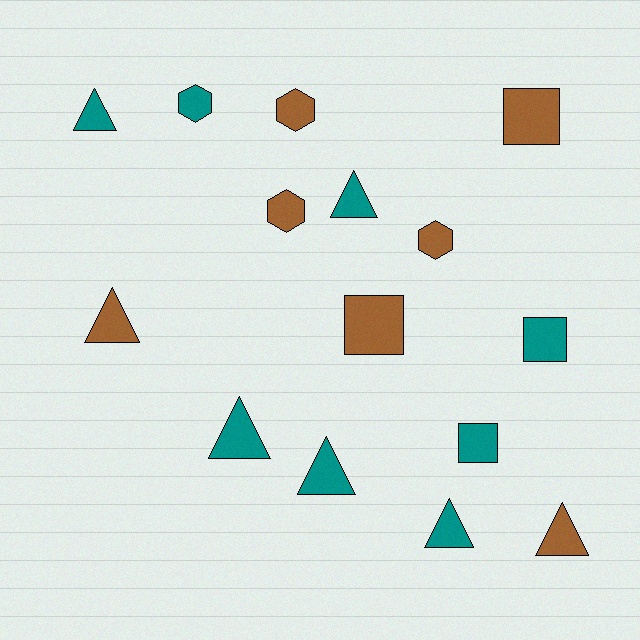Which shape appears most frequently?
Triangle, with 7 objects.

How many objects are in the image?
There are 15 objects.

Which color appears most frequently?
Teal, with 8 objects.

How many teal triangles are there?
There are 5 teal triangles.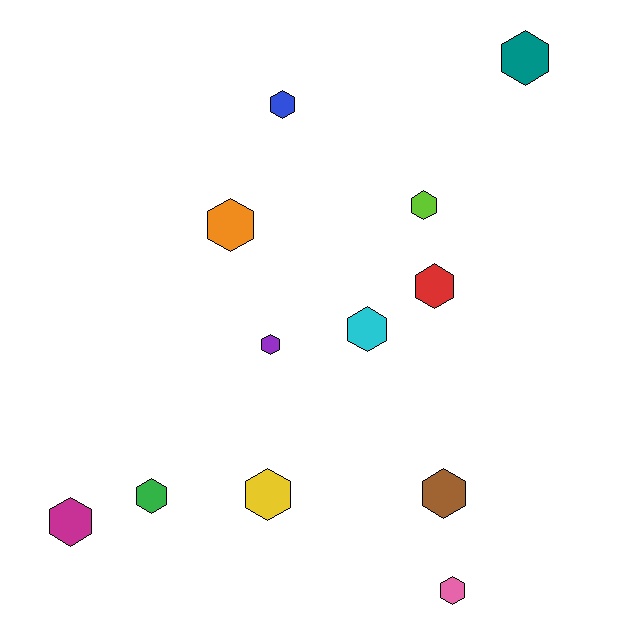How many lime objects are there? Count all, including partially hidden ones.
There is 1 lime object.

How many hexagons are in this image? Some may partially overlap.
There are 12 hexagons.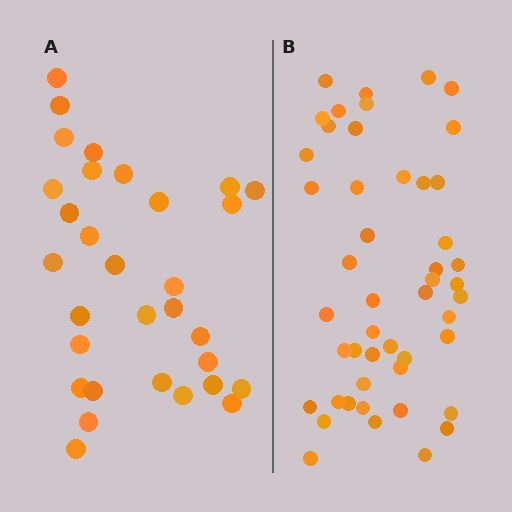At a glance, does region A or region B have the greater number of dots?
Region B (the right region) has more dots.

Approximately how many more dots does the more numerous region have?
Region B has approximately 15 more dots than region A.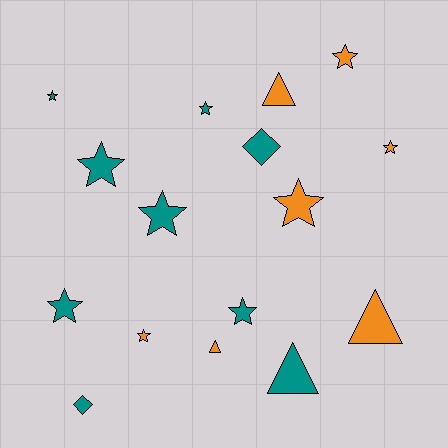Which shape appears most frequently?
Star, with 10 objects.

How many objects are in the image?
There are 16 objects.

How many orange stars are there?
There are 4 orange stars.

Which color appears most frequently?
Teal, with 9 objects.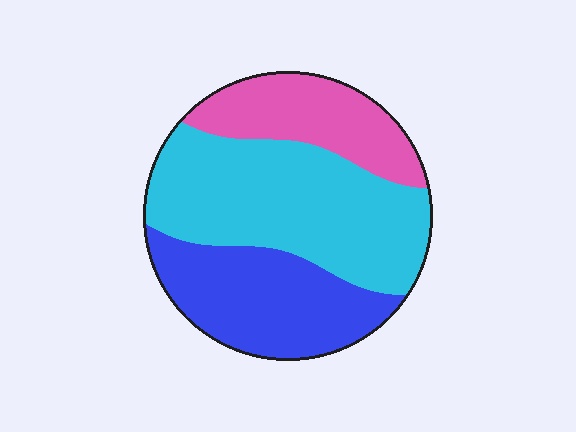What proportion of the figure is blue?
Blue covers 31% of the figure.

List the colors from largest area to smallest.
From largest to smallest: cyan, blue, pink.